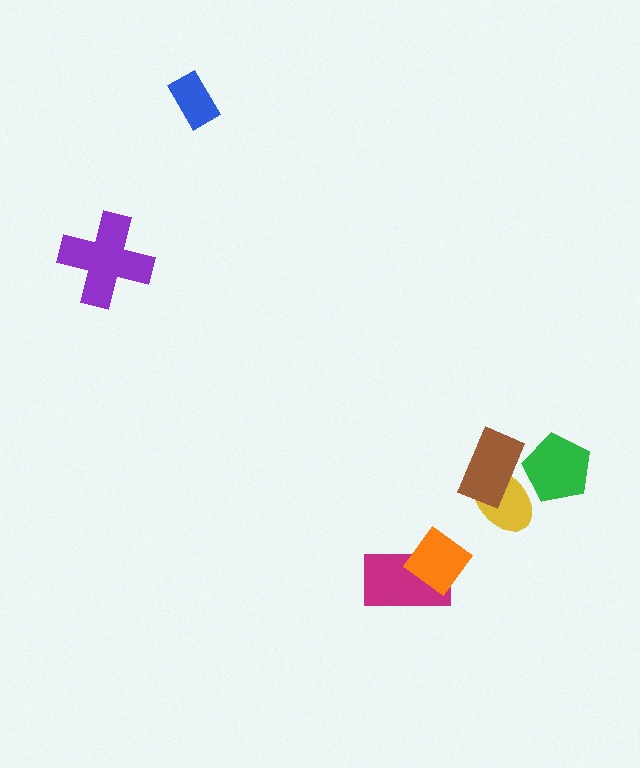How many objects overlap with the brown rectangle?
1 object overlaps with the brown rectangle.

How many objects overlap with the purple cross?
0 objects overlap with the purple cross.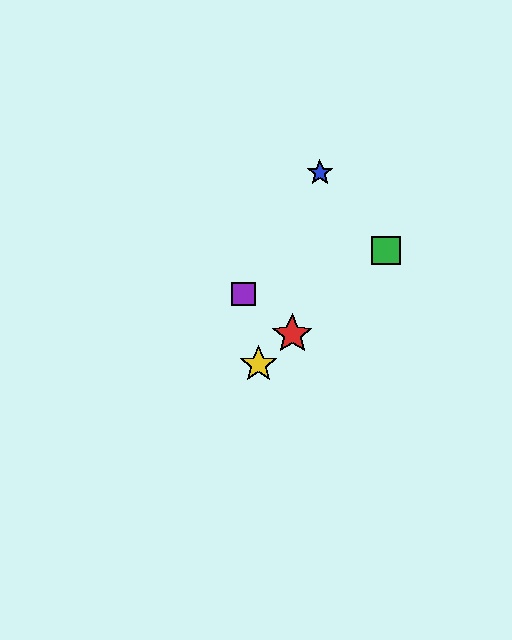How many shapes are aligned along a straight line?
3 shapes (the red star, the green square, the yellow star) are aligned along a straight line.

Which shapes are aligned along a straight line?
The red star, the green square, the yellow star are aligned along a straight line.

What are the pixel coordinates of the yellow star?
The yellow star is at (259, 364).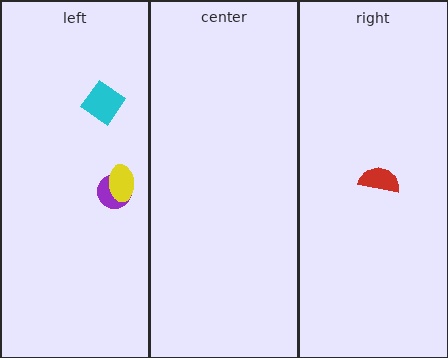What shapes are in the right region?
The red semicircle.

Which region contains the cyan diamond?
The left region.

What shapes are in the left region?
The cyan diamond, the purple circle, the yellow ellipse.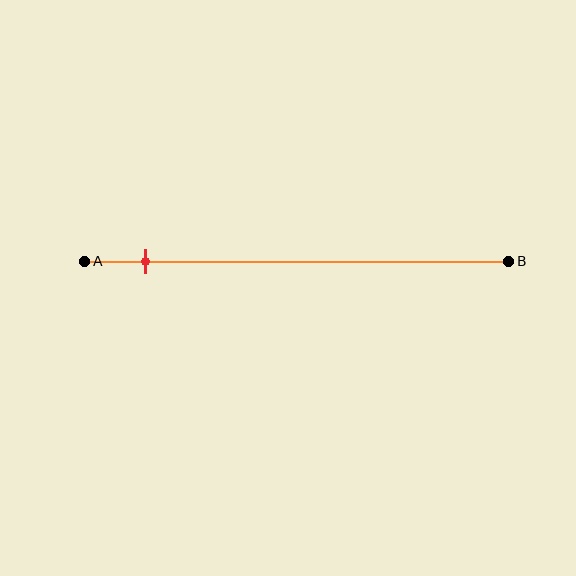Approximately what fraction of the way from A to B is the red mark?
The red mark is approximately 15% of the way from A to B.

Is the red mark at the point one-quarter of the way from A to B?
No, the mark is at about 15% from A, not at the 25% one-quarter point.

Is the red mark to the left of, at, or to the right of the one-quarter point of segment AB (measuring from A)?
The red mark is to the left of the one-quarter point of segment AB.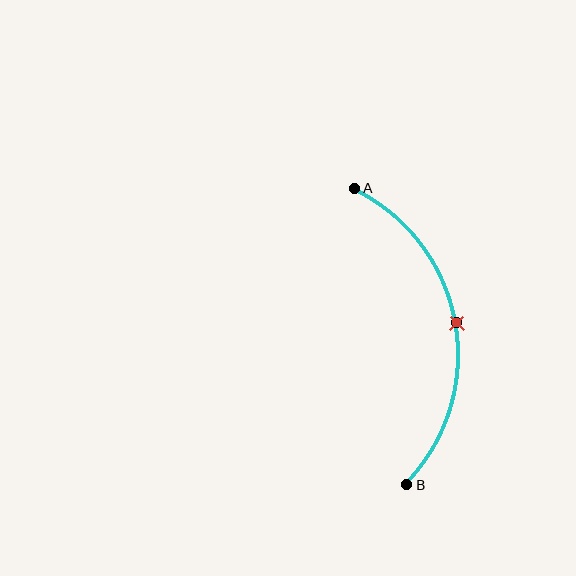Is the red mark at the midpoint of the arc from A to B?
Yes. The red mark lies on the arc at equal arc-length from both A and B — it is the arc midpoint.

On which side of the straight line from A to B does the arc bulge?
The arc bulges to the right of the straight line connecting A and B.